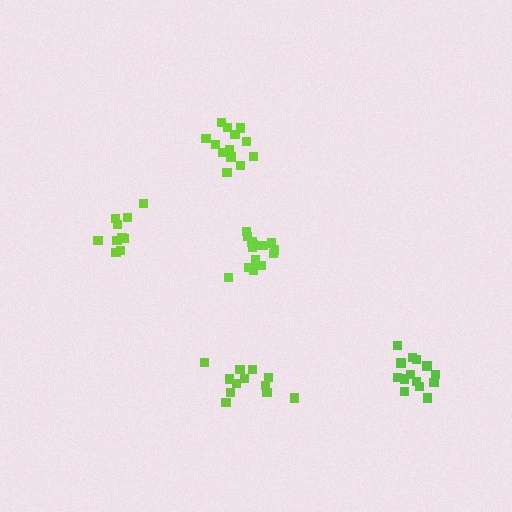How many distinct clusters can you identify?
There are 5 distinct clusters.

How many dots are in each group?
Group 1: 14 dots, Group 2: 13 dots, Group 3: 10 dots, Group 4: 12 dots, Group 5: 14 dots (63 total).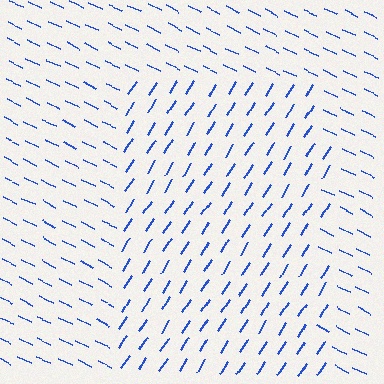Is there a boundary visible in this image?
Yes, there is a texture boundary formed by a change in line orientation.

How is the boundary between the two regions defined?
The boundary is defined purely by a change in line orientation (approximately 83 degrees difference). All lines are the same color and thickness.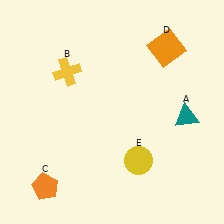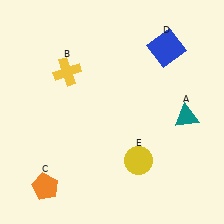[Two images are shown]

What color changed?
The square (D) changed from orange in Image 1 to blue in Image 2.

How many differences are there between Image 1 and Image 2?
There is 1 difference between the two images.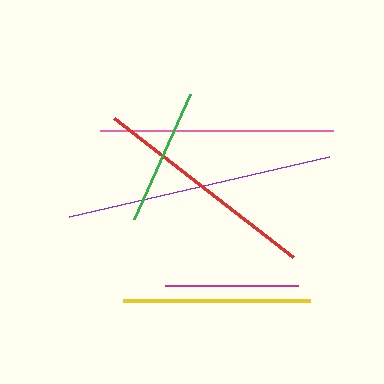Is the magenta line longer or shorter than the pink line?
The pink line is longer than the magenta line.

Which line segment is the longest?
The purple line is the longest at approximately 267 pixels.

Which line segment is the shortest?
The magenta line is the shortest at approximately 133 pixels.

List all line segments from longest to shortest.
From longest to shortest: purple, pink, red, yellow, green, magenta.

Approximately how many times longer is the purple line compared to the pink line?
The purple line is approximately 1.1 times the length of the pink line.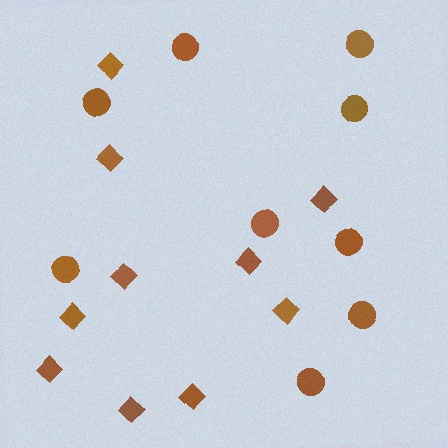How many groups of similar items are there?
There are 2 groups: one group of circles (9) and one group of diamonds (10).